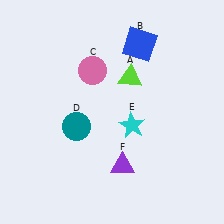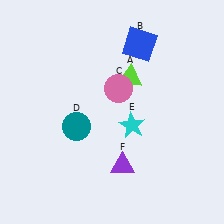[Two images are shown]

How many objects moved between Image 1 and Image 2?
1 object moved between the two images.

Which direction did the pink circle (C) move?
The pink circle (C) moved right.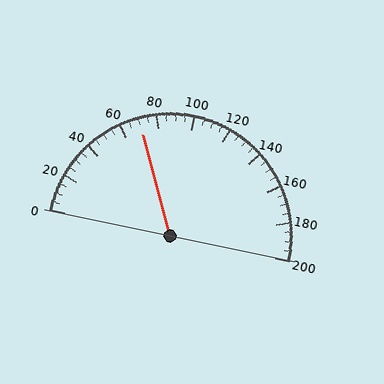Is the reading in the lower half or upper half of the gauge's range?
The reading is in the lower half of the range (0 to 200).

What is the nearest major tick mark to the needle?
The nearest major tick mark is 80.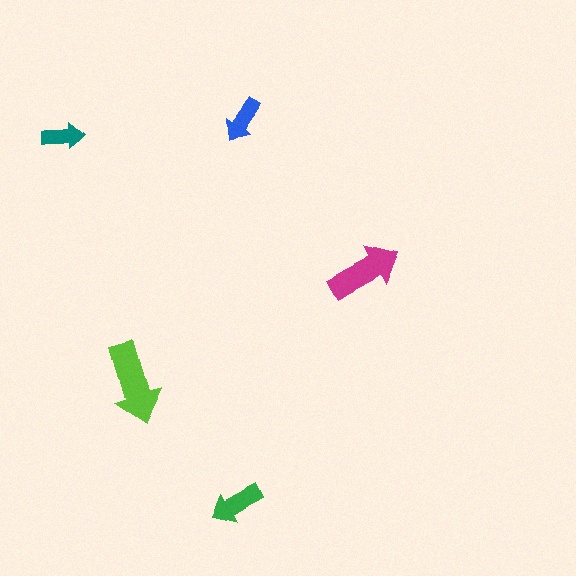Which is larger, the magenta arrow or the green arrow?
The magenta one.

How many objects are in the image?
There are 5 objects in the image.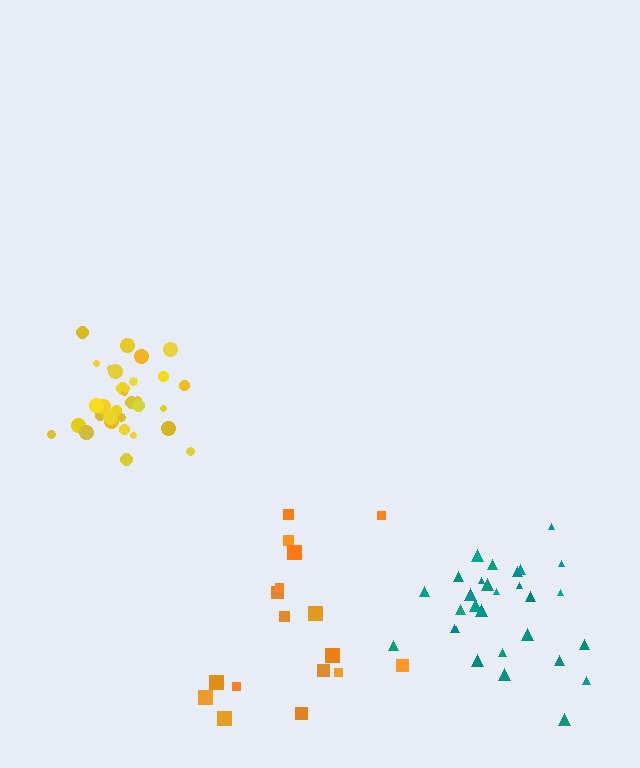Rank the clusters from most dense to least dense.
yellow, teal, orange.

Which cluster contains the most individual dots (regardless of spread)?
Yellow (32).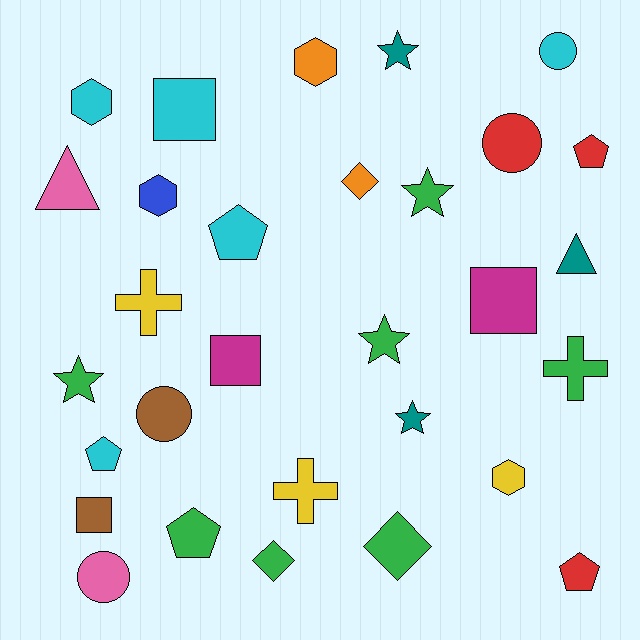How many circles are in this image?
There are 4 circles.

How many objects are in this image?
There are 30 objects.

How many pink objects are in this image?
There are 2 pink objects.